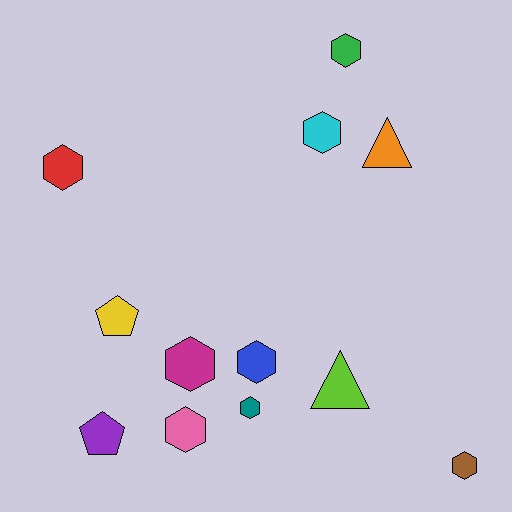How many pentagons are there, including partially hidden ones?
There are 2 pentagons.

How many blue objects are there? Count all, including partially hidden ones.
There is 1 blue object.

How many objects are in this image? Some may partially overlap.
There are 12 objects.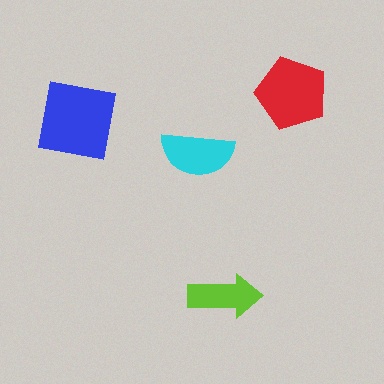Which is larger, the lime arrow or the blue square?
The blue square.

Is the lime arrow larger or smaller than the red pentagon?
Smaller.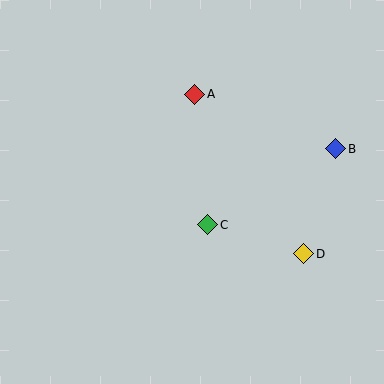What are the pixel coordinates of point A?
Point A is at (195, 94).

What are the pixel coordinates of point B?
Point B is at (335, 149).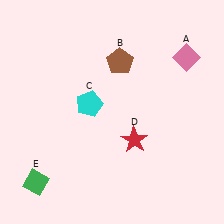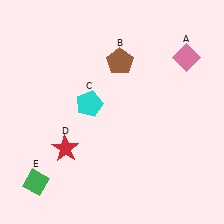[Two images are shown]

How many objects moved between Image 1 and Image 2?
1 object moved between the two images.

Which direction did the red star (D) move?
The red star (D) moved left.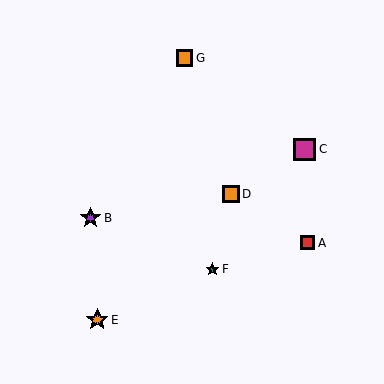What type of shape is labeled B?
Shape B is a purple star.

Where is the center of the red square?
The center of the red square is at (308, 243).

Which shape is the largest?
The orange star (labeled E) is the largest.